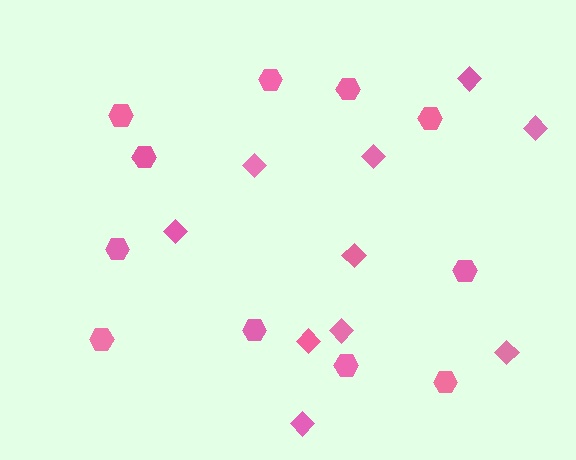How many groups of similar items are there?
There are 2 groups: one group of hexagons (11) and one group of diamonds (10).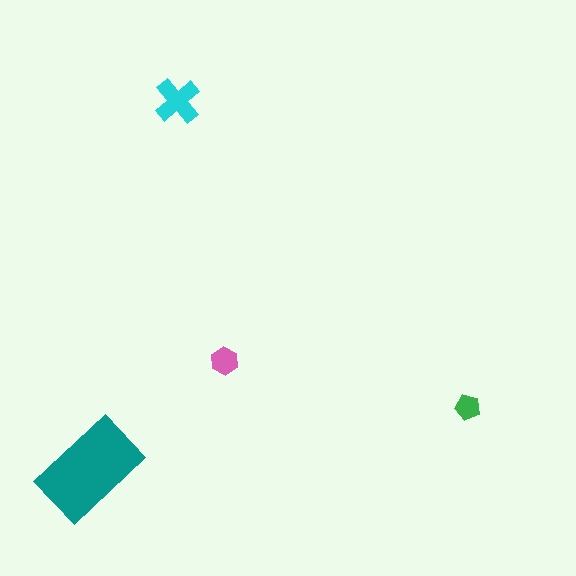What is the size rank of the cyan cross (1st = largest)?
2nd.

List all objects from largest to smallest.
The teal rectangle, the cyan cross, the pink hexagon, the green pentagon.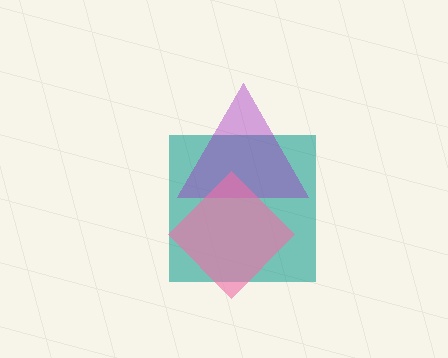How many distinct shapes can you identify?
There are 3 distinct shapes: a teal square, a purple triangle, a pink diamond.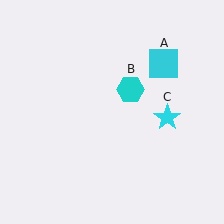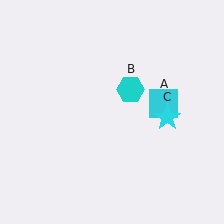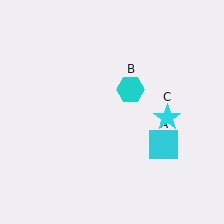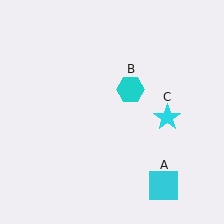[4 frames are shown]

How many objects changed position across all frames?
1 object changed position: cyan square (object A).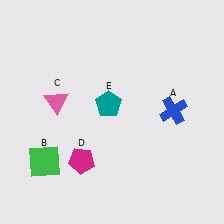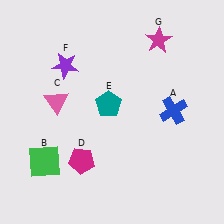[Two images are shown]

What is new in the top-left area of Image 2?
A purple star (F) was added in the top-left area of Image 2.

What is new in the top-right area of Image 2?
A magenta star (G) was added in the top-right area of Image 2.